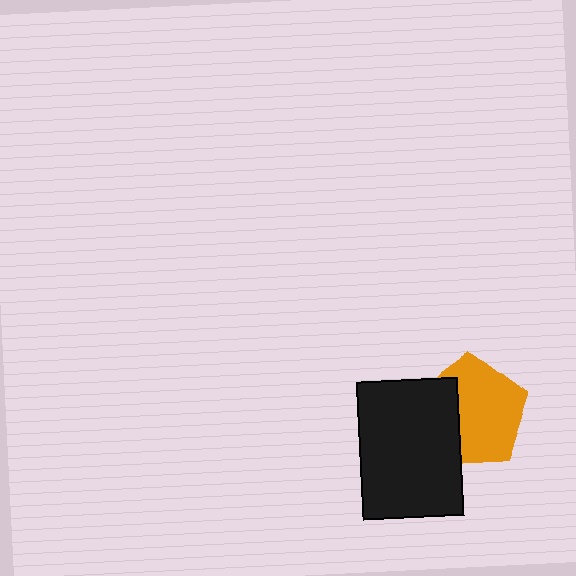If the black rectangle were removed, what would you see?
You would see the complete orange pentagon.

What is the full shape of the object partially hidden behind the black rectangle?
The partially hidden object is an orange pentagon.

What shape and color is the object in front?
The object in front is a black rectangle.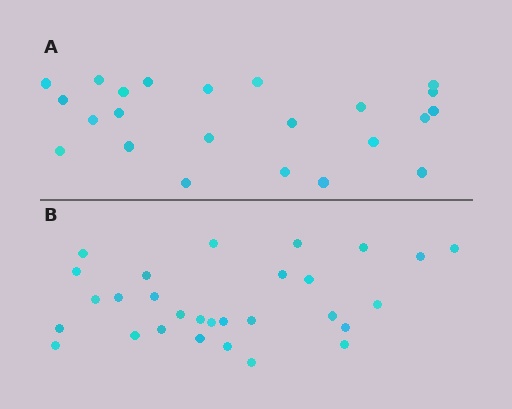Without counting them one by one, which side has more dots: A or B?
Region B (the bottom region) has more dots.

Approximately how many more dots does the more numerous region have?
Region B has about 6 more dots than region A.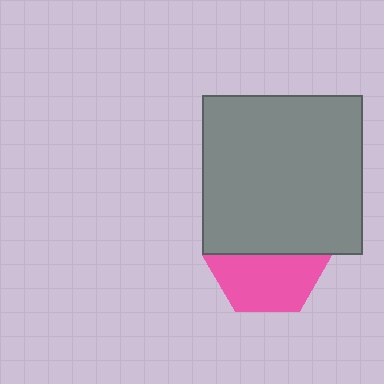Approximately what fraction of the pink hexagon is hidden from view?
Roughly 50% of the pink hexagon is hidden behind the gray square.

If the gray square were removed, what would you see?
You would see the complete pink hexagon.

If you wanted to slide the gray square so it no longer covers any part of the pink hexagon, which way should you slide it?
Slide it up — that is the most direct way to separate the two shapes.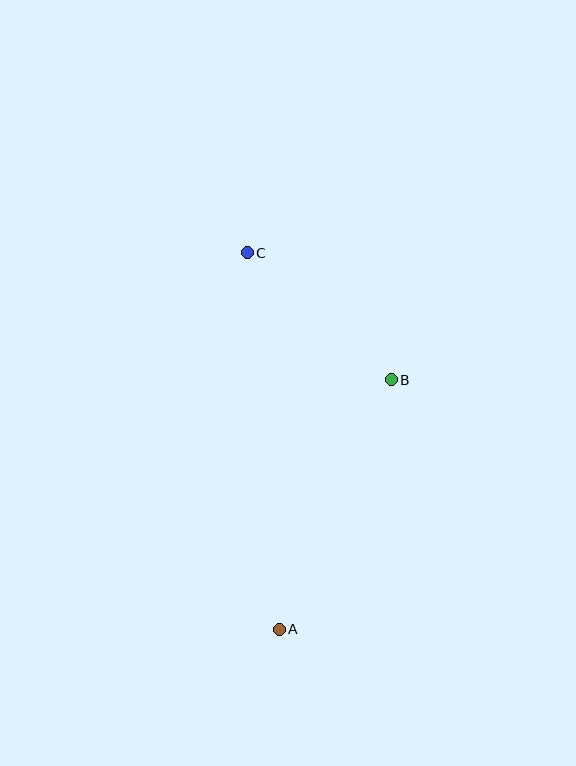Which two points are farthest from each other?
Points A and C are farthest from each other.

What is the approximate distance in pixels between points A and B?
The distance between A and B is approximately 274 pixels.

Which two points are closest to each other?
Points B and C are closest to each other.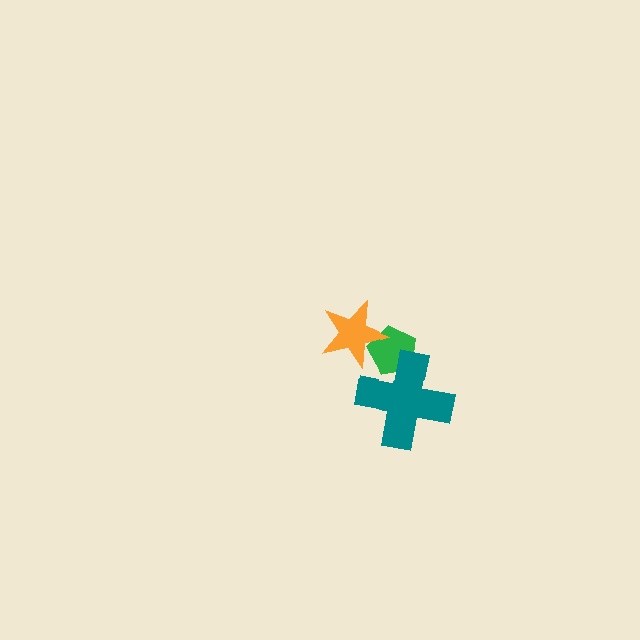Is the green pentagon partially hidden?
Yes, it is partially covered by another shape.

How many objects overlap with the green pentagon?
2 objects overlap with the green pentagon.